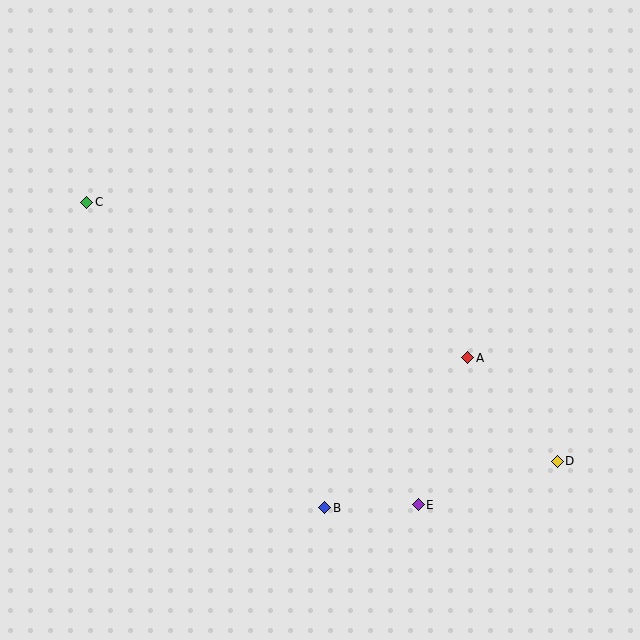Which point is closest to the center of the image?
Point A at (468, 358) is closest to the center.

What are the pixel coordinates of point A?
Point A is at (468, 358).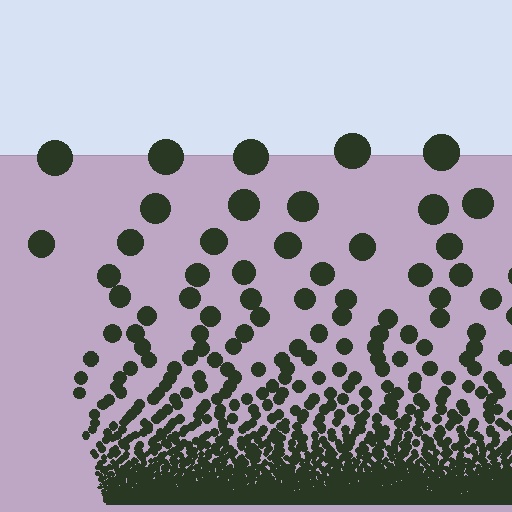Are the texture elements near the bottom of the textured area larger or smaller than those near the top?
Smaller. The gradient is inverted — elements near the bottom are smaller and denser.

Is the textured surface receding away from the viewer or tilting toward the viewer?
The surface appears to tilt toward the viewer. Texture elements get larger and sparser toward the top.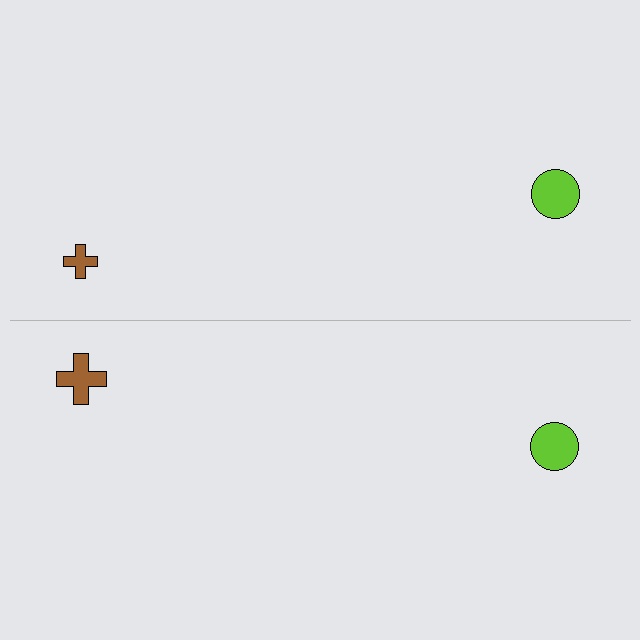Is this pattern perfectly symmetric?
No, the pattern is not perfectly symmetric. The brown cross on the bottom side has a different size than its mirror counterpart.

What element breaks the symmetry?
The brown cross on the bottom side has a different size than its mirror counterpart.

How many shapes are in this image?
There are 4 shapes in this image.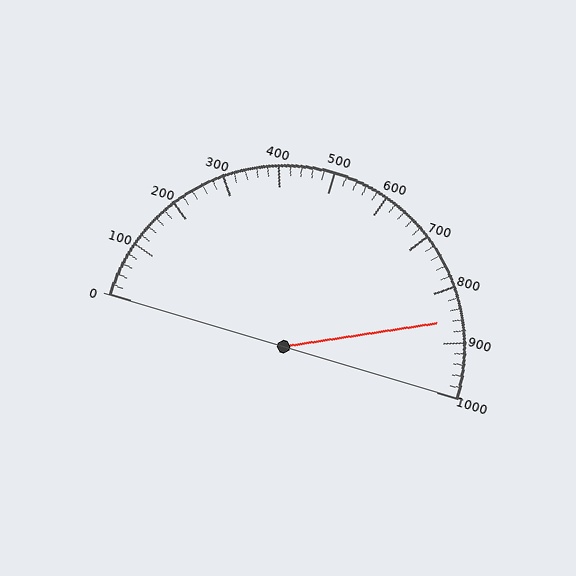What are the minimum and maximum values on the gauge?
The gauge ranges from 0 to 1000.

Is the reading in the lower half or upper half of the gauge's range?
The reading is in the upper half of the range (0 to 1000).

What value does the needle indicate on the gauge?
The needle indicates approximately 860.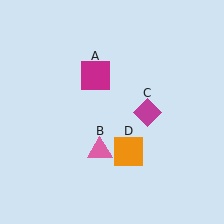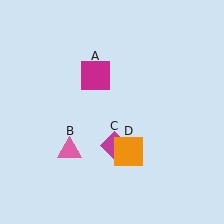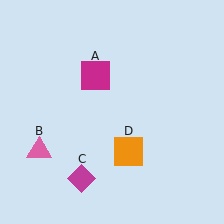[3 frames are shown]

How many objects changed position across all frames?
2 objects changed position: pink triangle (object B), magenta diamond (object C).